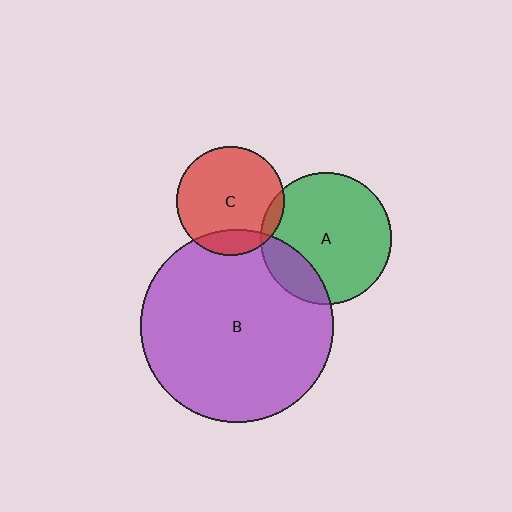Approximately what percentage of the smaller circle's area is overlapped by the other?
Approximately 20%.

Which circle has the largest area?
Circle B (purple).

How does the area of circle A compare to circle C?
Approximately 1.5 times.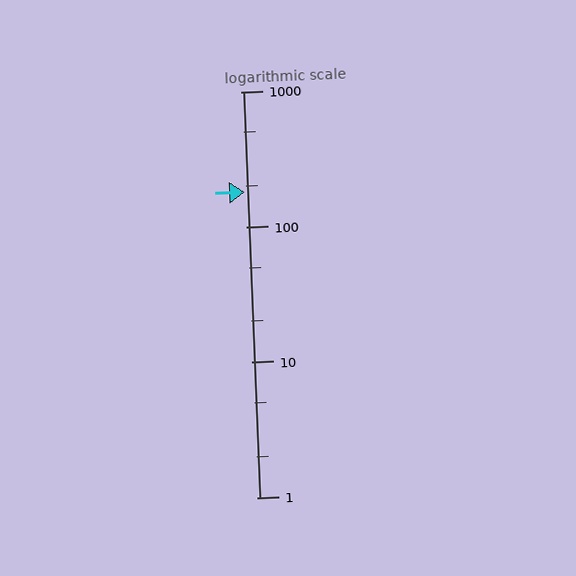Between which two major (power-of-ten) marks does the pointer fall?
The pointer is between 100 and 1000.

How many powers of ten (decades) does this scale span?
The scale spans 3 decades, from 1 to 1000.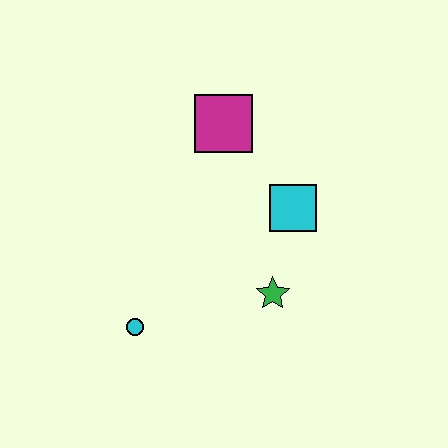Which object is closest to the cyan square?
The green star is closest to the cyan square.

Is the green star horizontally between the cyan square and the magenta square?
Yes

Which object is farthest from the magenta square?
The cyan circle is farthest from the magenta square.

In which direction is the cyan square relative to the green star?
The cyan square is above the green star.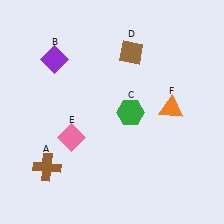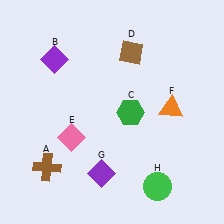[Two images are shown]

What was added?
A purple diamond (G), a green circle (H) were added in Image 2.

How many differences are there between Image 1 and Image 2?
There are 2 differences between the two images.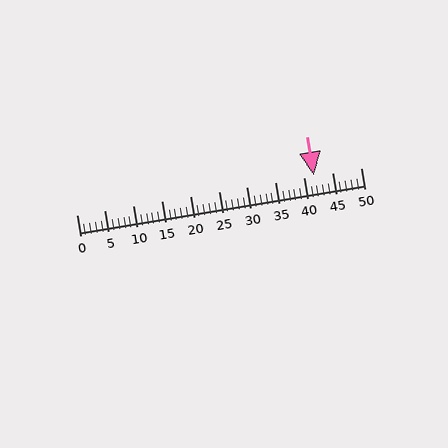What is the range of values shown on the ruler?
The ruler shows values from 0 to 50.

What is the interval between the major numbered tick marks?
The major tick marks are spaced 5 units apart.